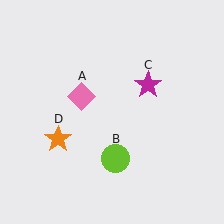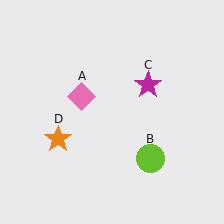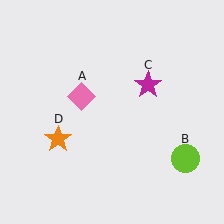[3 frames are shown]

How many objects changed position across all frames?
1 object changed position: lime circle (object B).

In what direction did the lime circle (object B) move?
The lime circle (object B) moved right.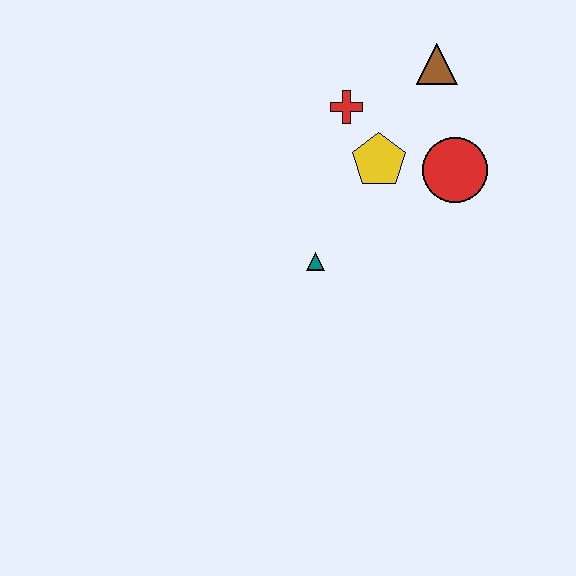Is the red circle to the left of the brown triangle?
No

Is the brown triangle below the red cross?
No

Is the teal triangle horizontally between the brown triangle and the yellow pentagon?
No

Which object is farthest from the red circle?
The teal triangle is farthest from the red circle.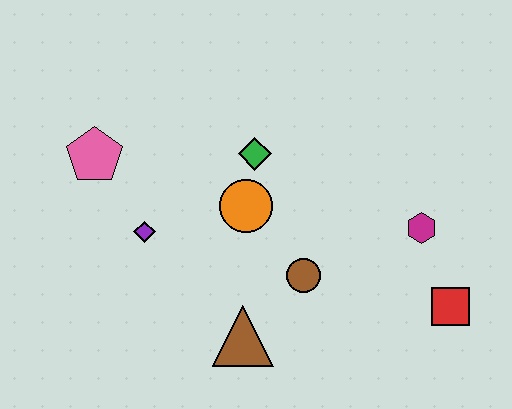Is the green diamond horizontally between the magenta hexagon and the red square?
No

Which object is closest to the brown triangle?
The brown circle is closest to the brown triangle.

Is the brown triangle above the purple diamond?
No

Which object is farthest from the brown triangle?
The pink pentagon is farthest from the brown triangle.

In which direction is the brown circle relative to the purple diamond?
The brown circle is to the right of the purple diamond.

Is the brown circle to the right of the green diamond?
Yes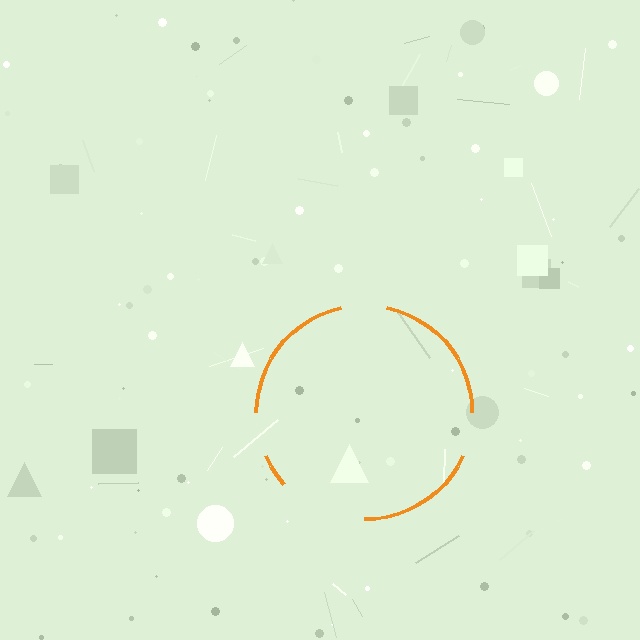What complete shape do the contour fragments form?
The contour fragments form a circle.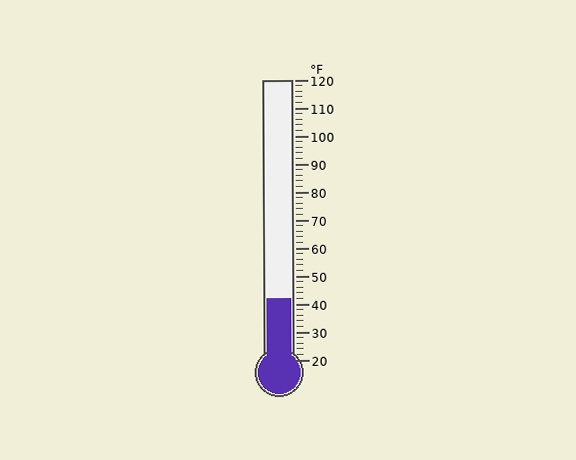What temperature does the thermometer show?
The thermometer shows approximately 42°F.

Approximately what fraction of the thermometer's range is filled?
The thermometer is filled to approximately 20% of its range.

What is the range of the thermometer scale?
The thermometer scale ranges from 20°F to 120°F.